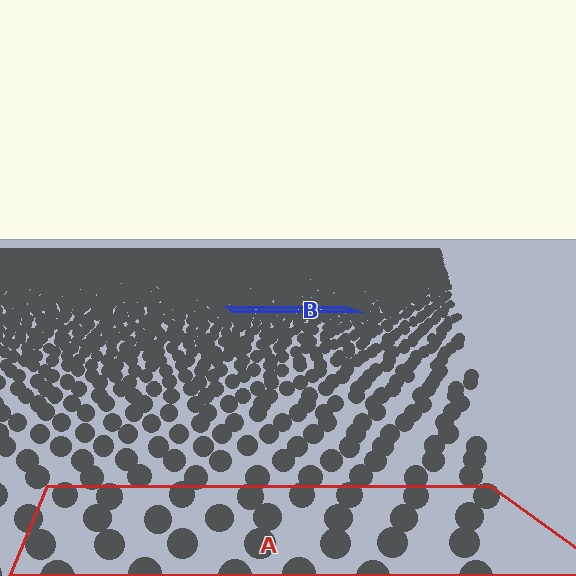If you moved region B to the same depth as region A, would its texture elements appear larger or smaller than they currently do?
They would appear larger. At a closer depth, the same texture elements are projected at a bigger on-screen size.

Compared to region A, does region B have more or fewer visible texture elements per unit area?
Region B has more texture elements per unit area — they are packed more densely because it is farther away.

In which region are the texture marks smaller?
The texture marks are smaller in region B, because it is farther away.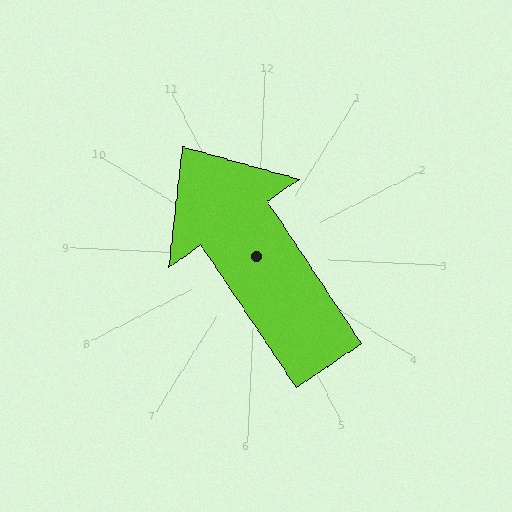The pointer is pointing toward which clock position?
Roughly 11 o'clock.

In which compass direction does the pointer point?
Northwest.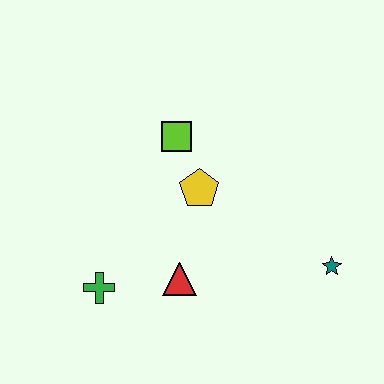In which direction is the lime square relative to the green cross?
The lime square is above the green cross.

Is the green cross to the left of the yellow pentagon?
Yes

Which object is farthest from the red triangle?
The teal star is farthest from the red triangle.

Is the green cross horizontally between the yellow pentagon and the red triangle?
No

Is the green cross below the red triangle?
Yes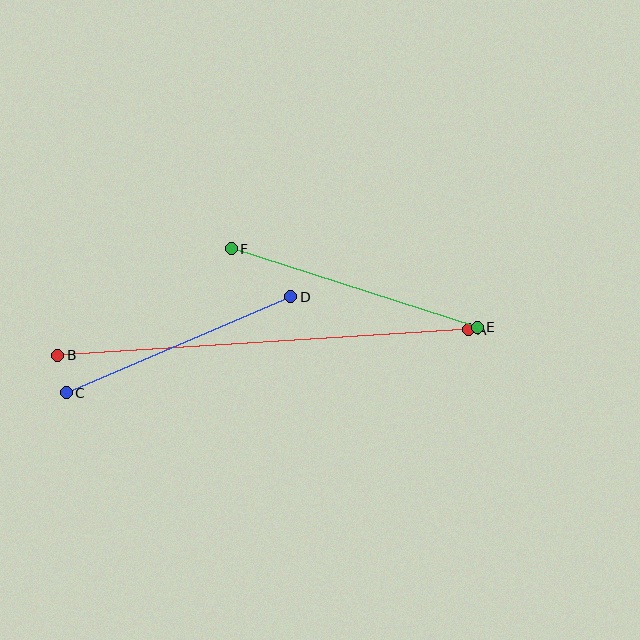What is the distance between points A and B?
The distance is approximately 411 pixels.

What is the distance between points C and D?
The distance is approximately 244 pixels.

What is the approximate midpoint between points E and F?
The midpoint is at approximately (354, 288) pixels.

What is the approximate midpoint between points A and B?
The midpoint is at approximately (263, 343) pixels.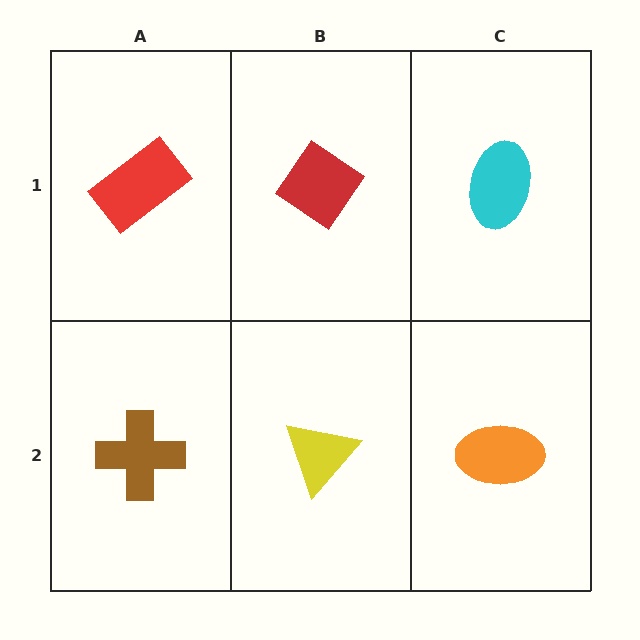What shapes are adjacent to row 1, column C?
An orange ellipse (row 2, column C), a red diamond (row 1, column B).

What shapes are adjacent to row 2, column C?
A cyan ellipse (row 1, column C), a yellow triangle (row 2, column B).